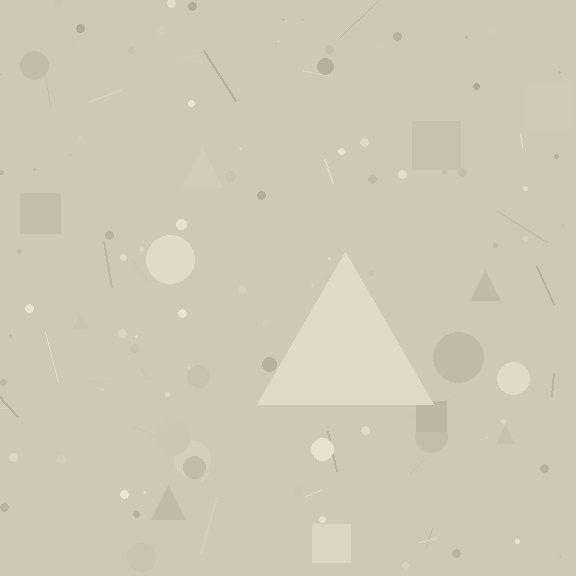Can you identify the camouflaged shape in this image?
The camouflaged shape is a triangle.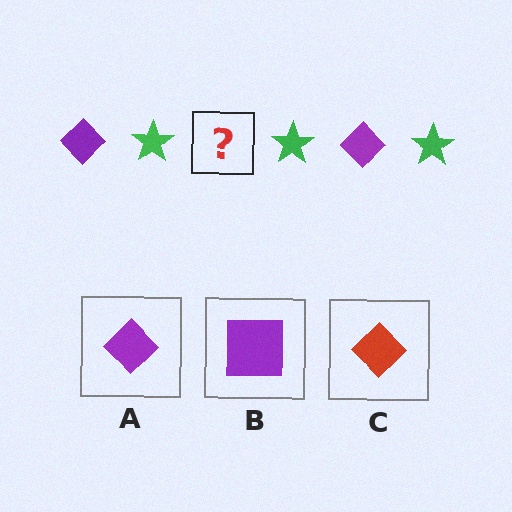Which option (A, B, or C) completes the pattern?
A.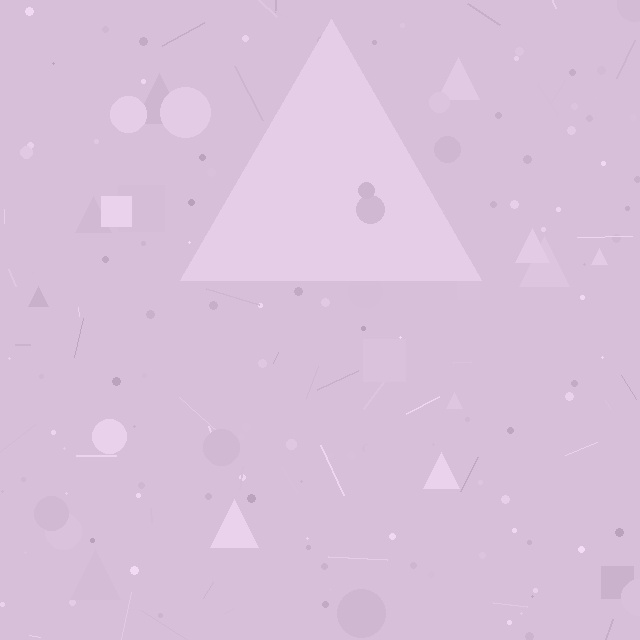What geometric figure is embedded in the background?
A triangle is embedded in the background.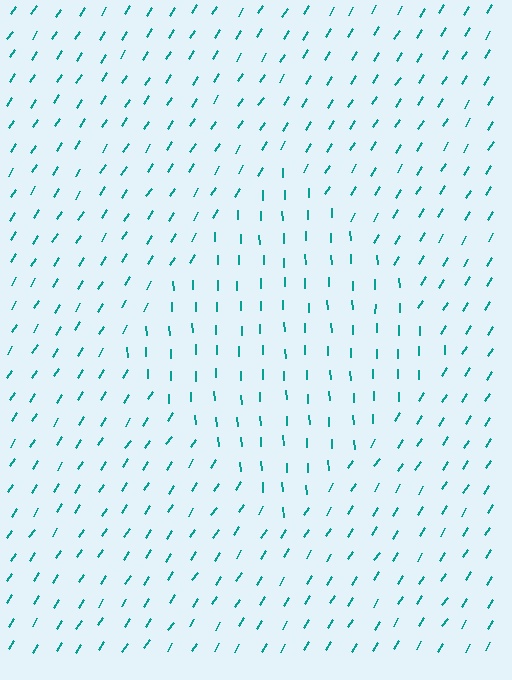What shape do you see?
I see a diamond.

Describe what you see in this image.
The image is filled with small teal line segments. A diamond region in the image has lines oriented differently from the surrounding lines, creating a visible texture boundary.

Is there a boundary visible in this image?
Yes, there is a texture boundary formed by a change in line orientation.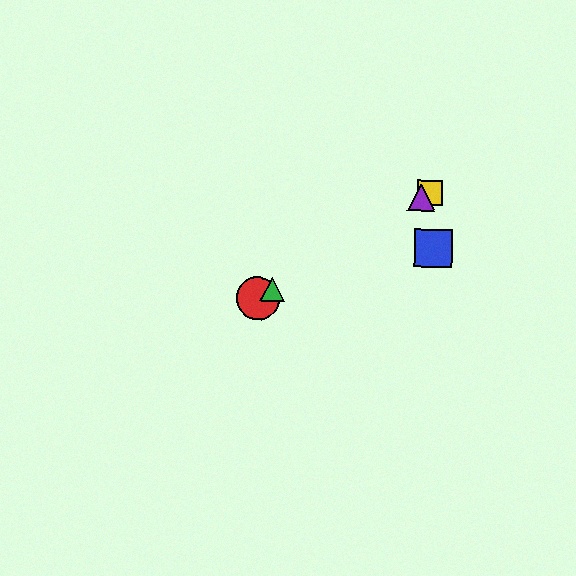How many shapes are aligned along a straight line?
4 shapes (the red circle, the green triangle, the yellow square, the purple triangle) are aligned along a straight line.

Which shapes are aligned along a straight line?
The red circle, the green triangle, the yellow square, the purple triangle are aligned along a straight line.